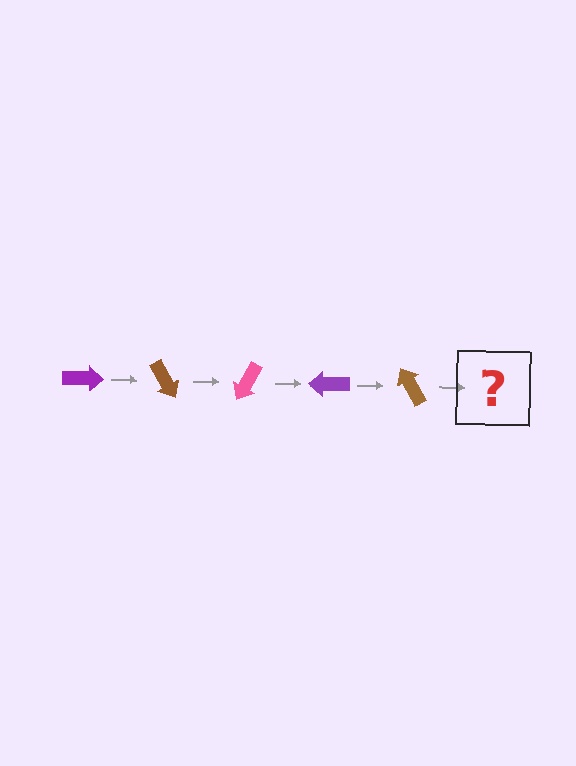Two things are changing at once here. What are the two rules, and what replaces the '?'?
The two rules are that it rotates 60 degrees each step and the color cycles through purple, brown, and pink. The '?' should be a pink arrow, rotated 300 degrees from the start.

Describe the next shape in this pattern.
It should be a pink arrow, rotated 300 degrees from the start.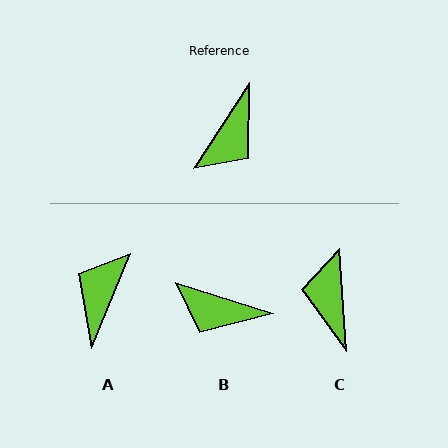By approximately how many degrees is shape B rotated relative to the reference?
Approximately 75 degrees clockwise.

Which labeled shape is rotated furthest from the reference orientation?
A, about 169 degrees away.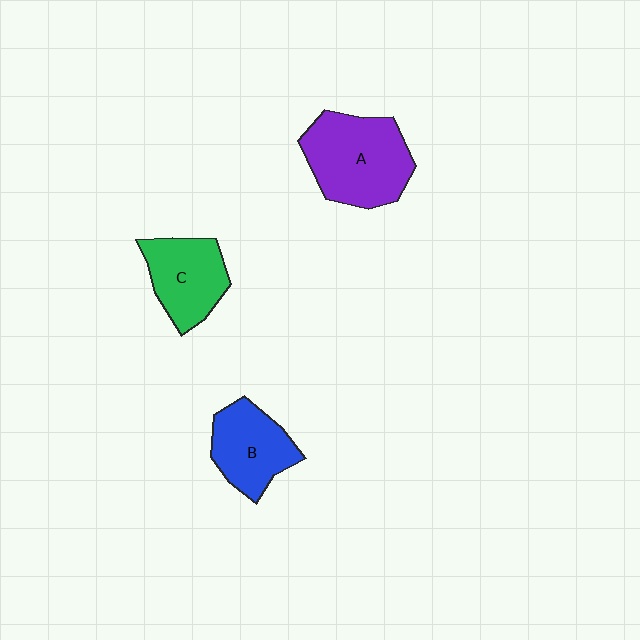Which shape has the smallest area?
Shape B (blue).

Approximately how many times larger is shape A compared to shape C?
Approximately 1.4 times.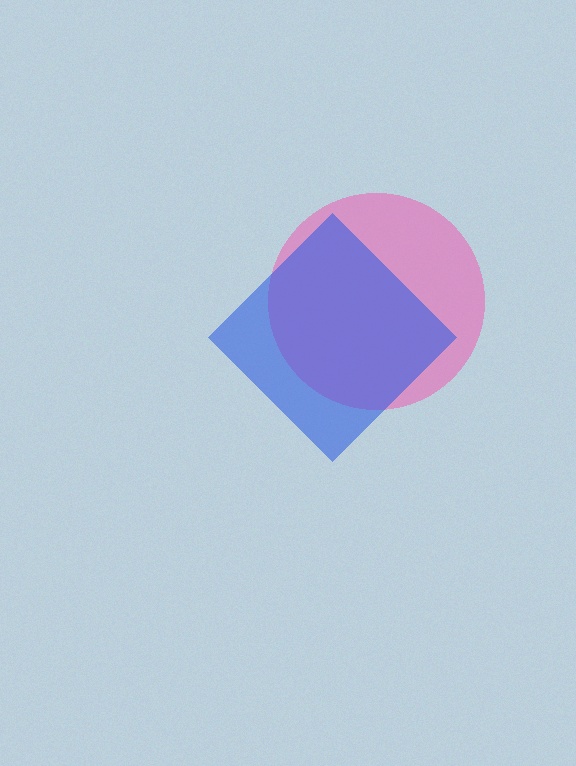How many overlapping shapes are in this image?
There are 2 overlapping shapes in the image.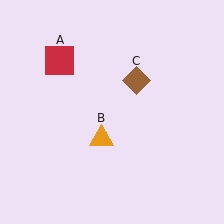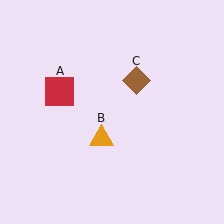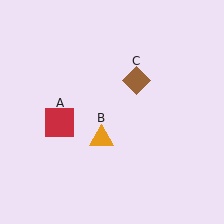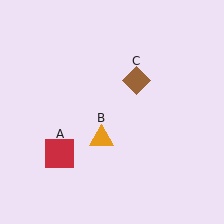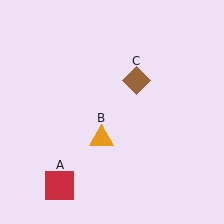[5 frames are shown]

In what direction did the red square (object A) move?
The red square (object A) moved down.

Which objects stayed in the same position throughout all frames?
Orange triangle (object B) and brown diamond (object C) remained stationary.